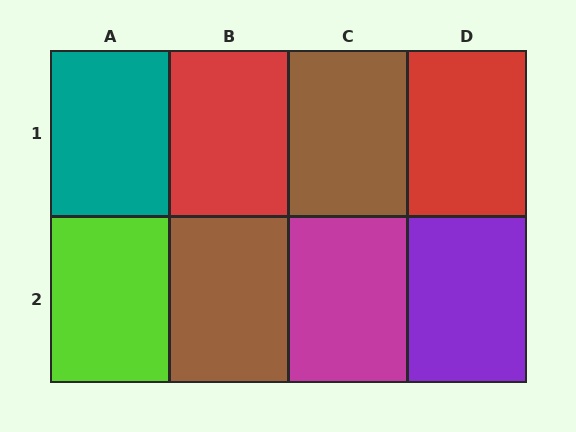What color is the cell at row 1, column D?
Red.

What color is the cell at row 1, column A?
Teal.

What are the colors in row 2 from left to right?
Lime, brown, magenta, purple.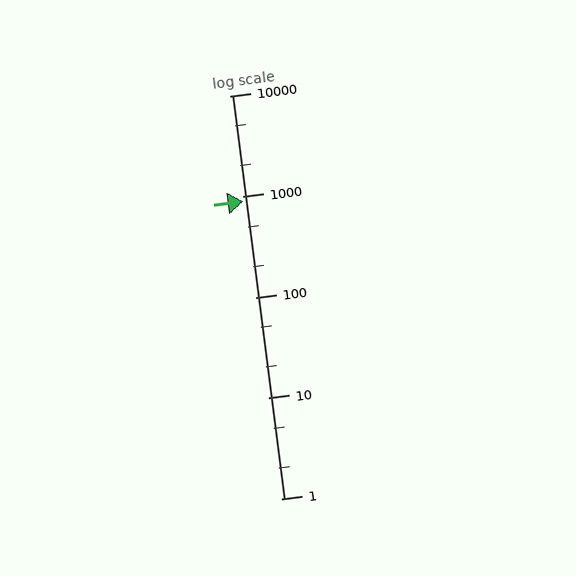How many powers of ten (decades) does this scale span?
The scale spans 4 decades, from 1 to 10000.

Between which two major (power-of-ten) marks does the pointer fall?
The pointer is between 100 and 1000.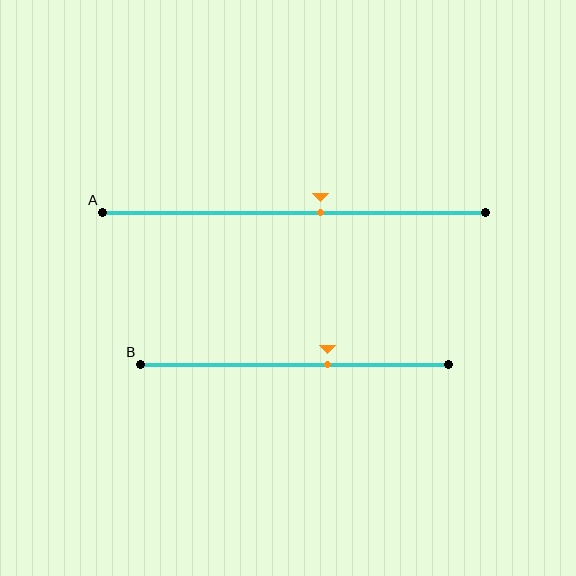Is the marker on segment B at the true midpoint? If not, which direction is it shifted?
No, the marker on segment B is shifted to the right by about 10% of the segment length.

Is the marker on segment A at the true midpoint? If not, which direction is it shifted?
No, the marker on segment A is shifted to the right by about 7% of the segment length.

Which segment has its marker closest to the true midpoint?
Segment A has its marker closest to the true midpoint.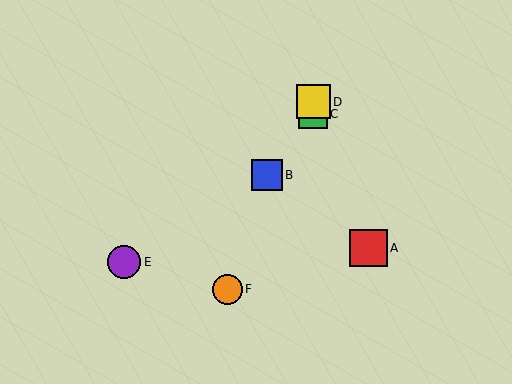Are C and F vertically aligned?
No, C is at x≈313 and F is at x≈227.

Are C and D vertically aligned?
Yes, both are at x≈313.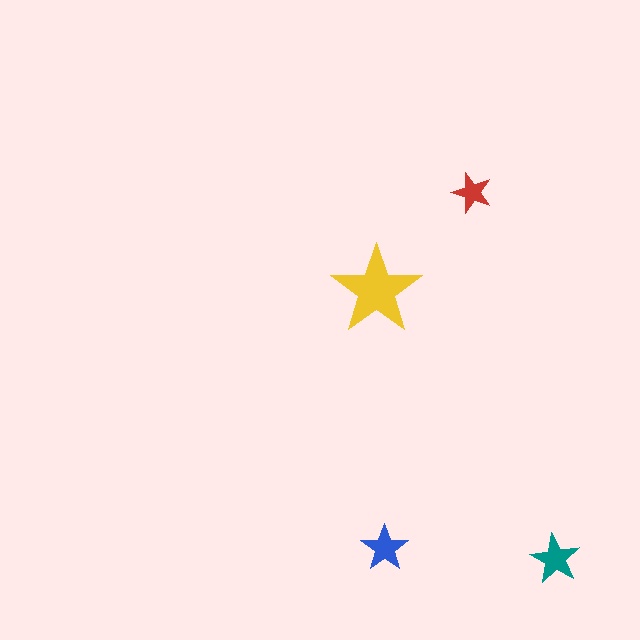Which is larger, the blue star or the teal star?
The teal one.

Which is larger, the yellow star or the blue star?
The yellow one.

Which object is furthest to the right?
The teal star is rightmost.